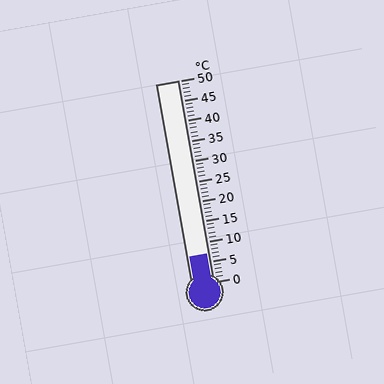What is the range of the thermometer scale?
The thermometer scale ranges from 0°C to 50°C.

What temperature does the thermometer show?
The thermometer shows approximately 7°C.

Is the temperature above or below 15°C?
The temperature is below 15°C.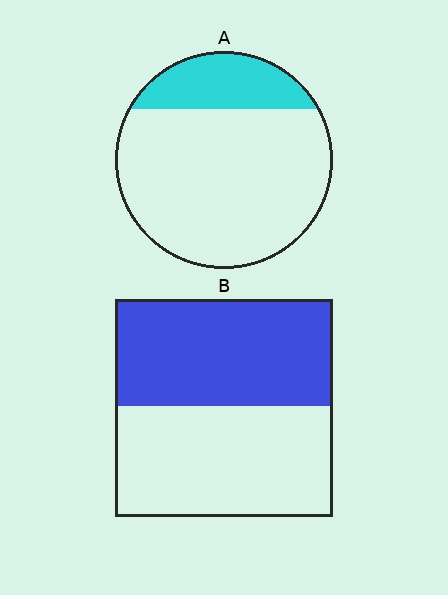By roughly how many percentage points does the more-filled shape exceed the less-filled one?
By roughly 30 percentage points (B over A).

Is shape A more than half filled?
No.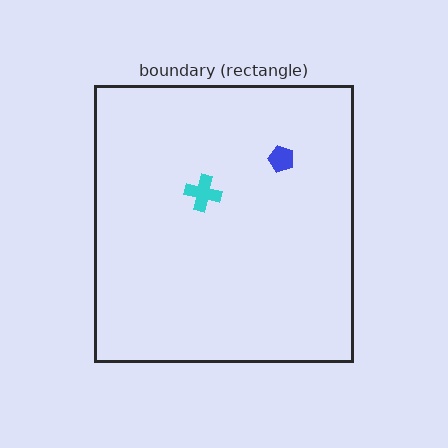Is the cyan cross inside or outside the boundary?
Inside.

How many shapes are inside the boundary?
2 inside, 0 outside.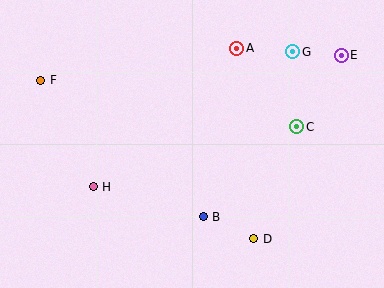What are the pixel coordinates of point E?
Point E is at (341, 55).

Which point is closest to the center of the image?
Point B at (203, 217) is closest to the center.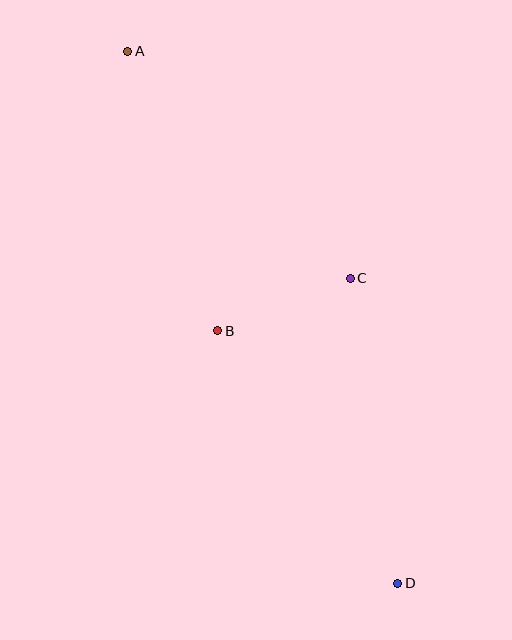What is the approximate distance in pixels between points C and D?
The distance between C and D is approximately 309 pixels.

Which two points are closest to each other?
Points B and C are closest to each other.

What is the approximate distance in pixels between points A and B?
The distance between A and B is approximately 294 pixels.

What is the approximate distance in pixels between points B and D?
The distance between B and D is approximately 310 pixels.